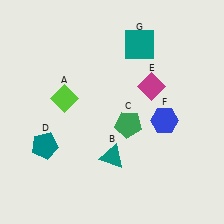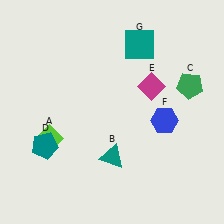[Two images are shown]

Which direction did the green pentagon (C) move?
The green pentagon (C) moved right.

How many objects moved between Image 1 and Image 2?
2 objects moved between the two images.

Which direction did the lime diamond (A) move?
The lime diamond (A) moved down.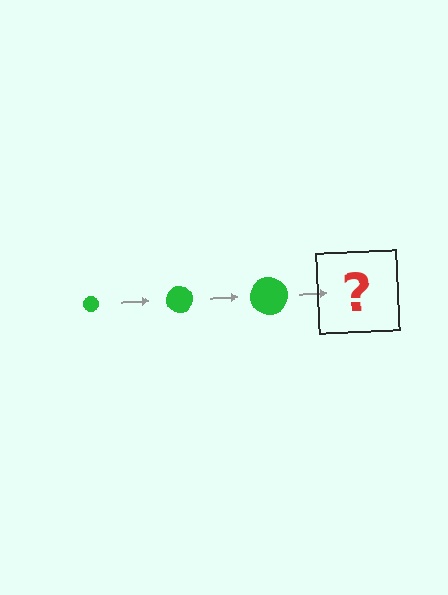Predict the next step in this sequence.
The next step is a green circle, larger than the previous one.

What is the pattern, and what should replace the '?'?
The pattern is that the circle gets progressively larger each step. The '?' should be a green circle, larger than the previous one.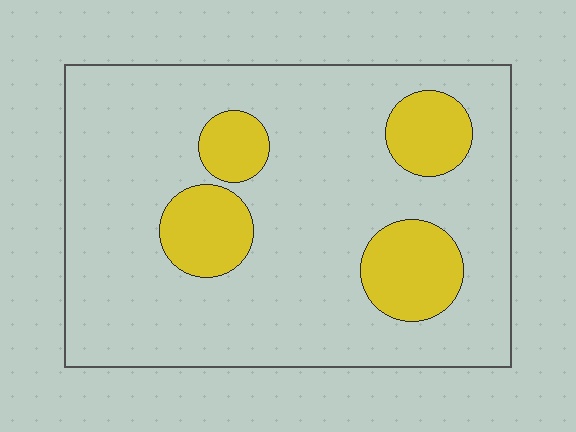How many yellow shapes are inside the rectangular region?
4.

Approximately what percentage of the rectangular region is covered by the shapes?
Approximately 20%.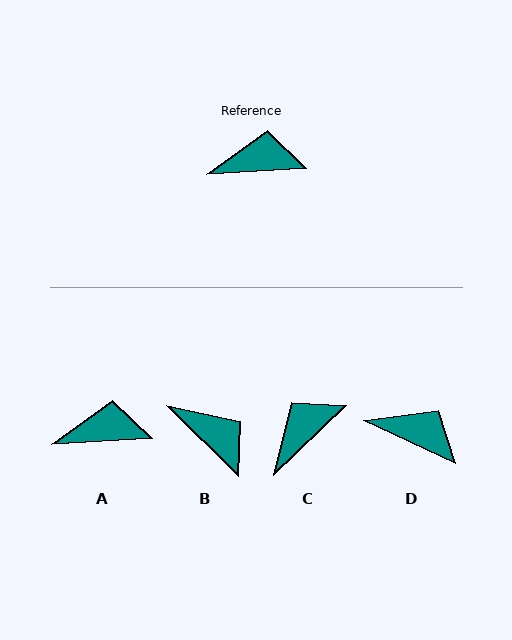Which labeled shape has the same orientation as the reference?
A.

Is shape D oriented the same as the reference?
No, it is off by about 28 degrees.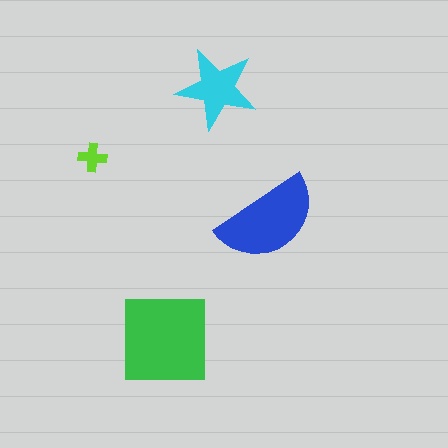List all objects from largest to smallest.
The green square, the blue semicircle, the cyan star, the lime cross.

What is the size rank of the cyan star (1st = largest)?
3rd.